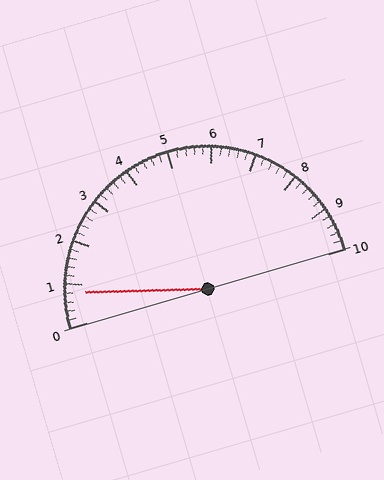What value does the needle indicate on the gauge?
The needle indicates approximately 0.8.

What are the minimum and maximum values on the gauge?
The gauge ranges from 0 to 10.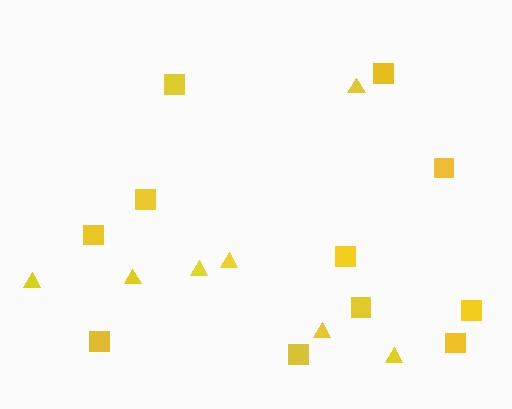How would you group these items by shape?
There are 2 groups: one group of squares (11) and one group of triangles (7).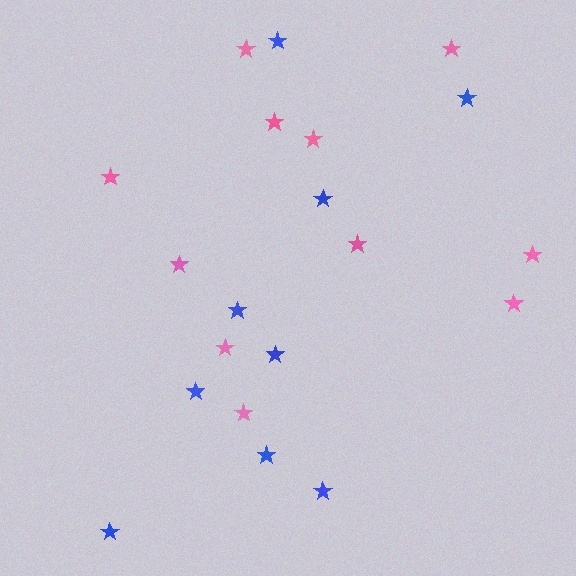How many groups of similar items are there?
There are 2 groups: one group of pink stars (11) and one group of blue stars (9).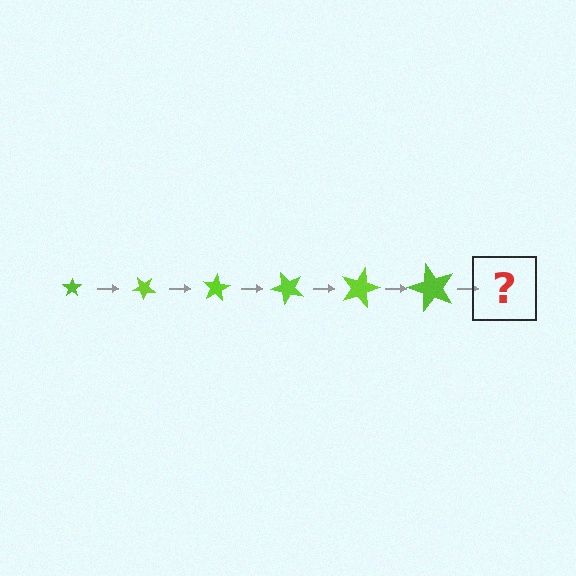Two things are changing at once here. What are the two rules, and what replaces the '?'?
The two rules are that the star grows larger each step and it rotates 40 degrees each step. The '?' should be a star, larger than the previous one and rotated 240 degrees from the start.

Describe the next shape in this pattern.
It should be a star, larger than the previous one and rotated 240 degrees from the start.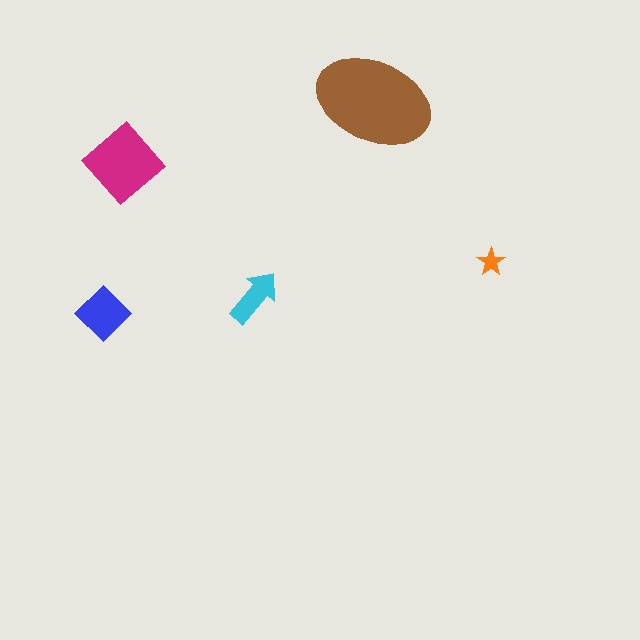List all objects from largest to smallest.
The brown ellipse, the magenta diamond, the blue diamond, the cyan arrow, the orange star.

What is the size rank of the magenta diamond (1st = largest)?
2nd.